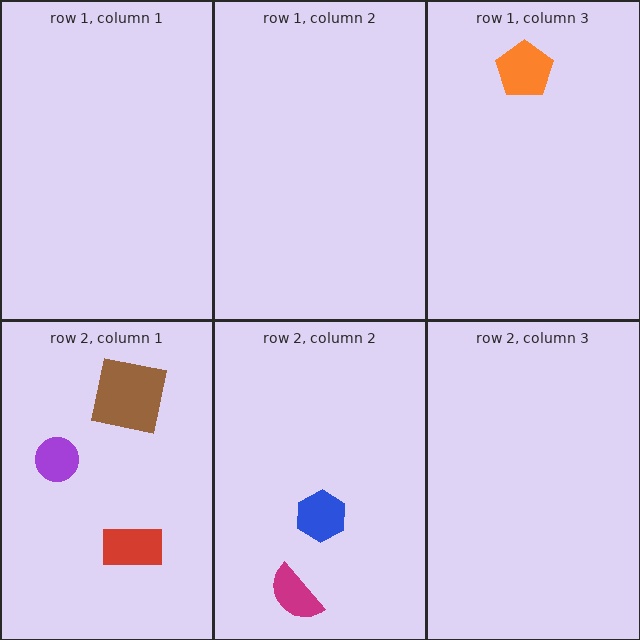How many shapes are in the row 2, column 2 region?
2.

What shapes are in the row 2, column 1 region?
The purple circle, the brown square, the red rectangle.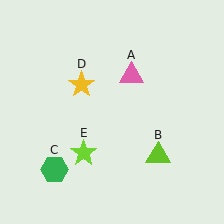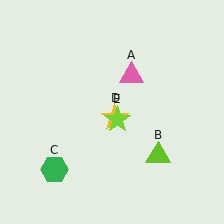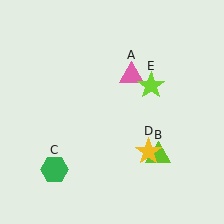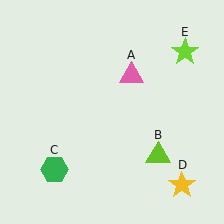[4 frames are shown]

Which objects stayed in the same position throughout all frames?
Pink triangle (object A) and lime triangle (object B) and green hexagon (object C) remained stationary.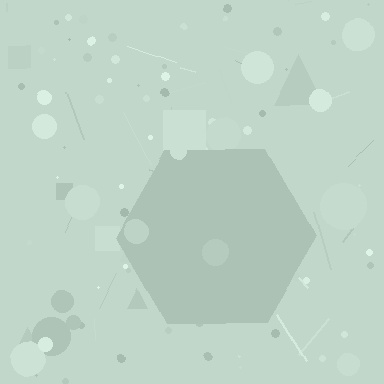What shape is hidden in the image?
A hexagon is hidden in the image.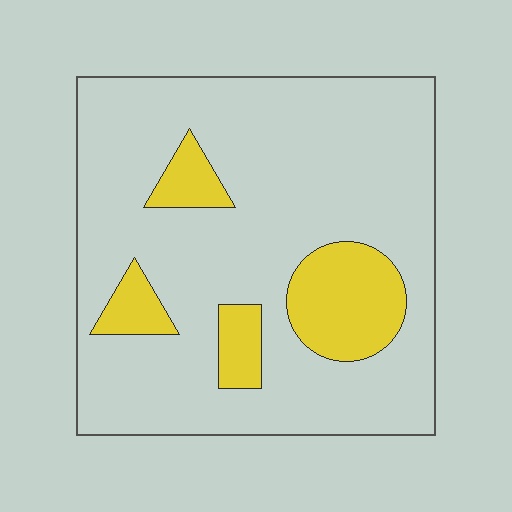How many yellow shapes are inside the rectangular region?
4.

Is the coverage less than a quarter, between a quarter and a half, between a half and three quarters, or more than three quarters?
Less than a quarter.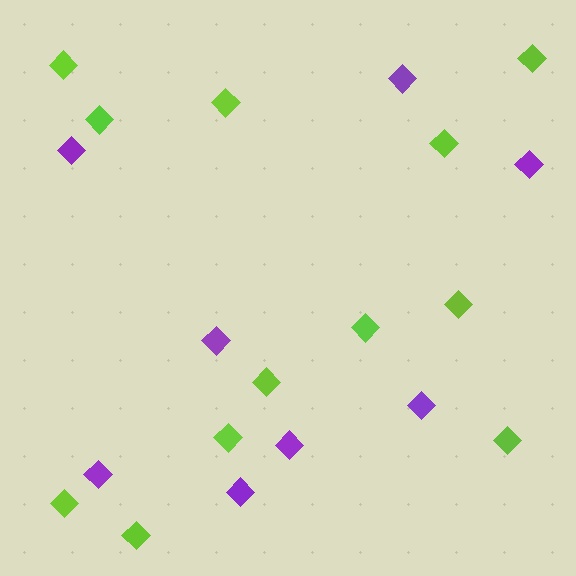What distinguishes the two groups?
There are 2 groups: one group of lime diamonds (12) and one group of purple diamonds (8).